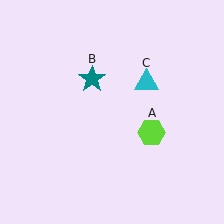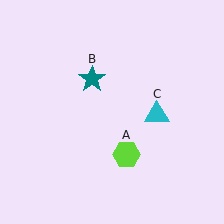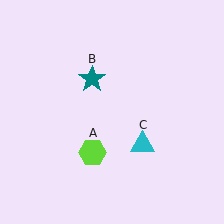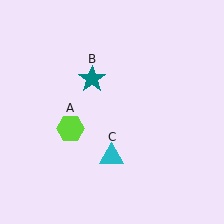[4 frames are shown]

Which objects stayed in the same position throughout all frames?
Teal star (object B) remained stationary.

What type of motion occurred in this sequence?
The lime hexagon (object A), cyan triangle (object C) rotated clockwise around the center of the scene.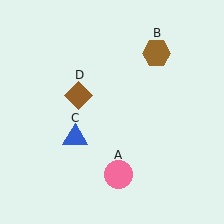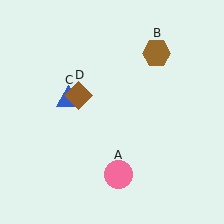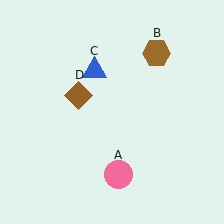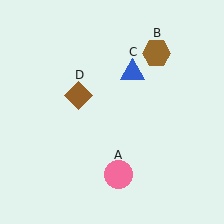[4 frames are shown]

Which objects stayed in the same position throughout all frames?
Pink circle (object A) and brown hexagon (object B) and brown diamond (object D) remained stationary.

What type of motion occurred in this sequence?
The blue triangle (object C) rotated clockwise around the center of the scene.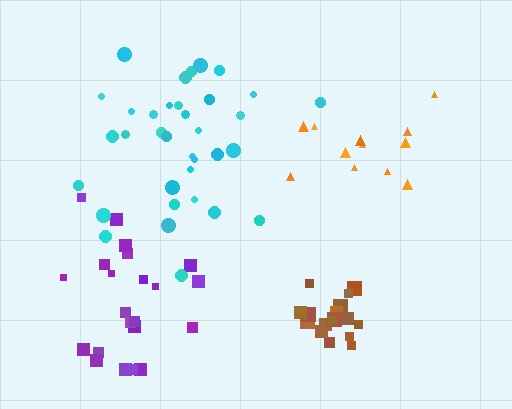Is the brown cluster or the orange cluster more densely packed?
Brown.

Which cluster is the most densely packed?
Brown.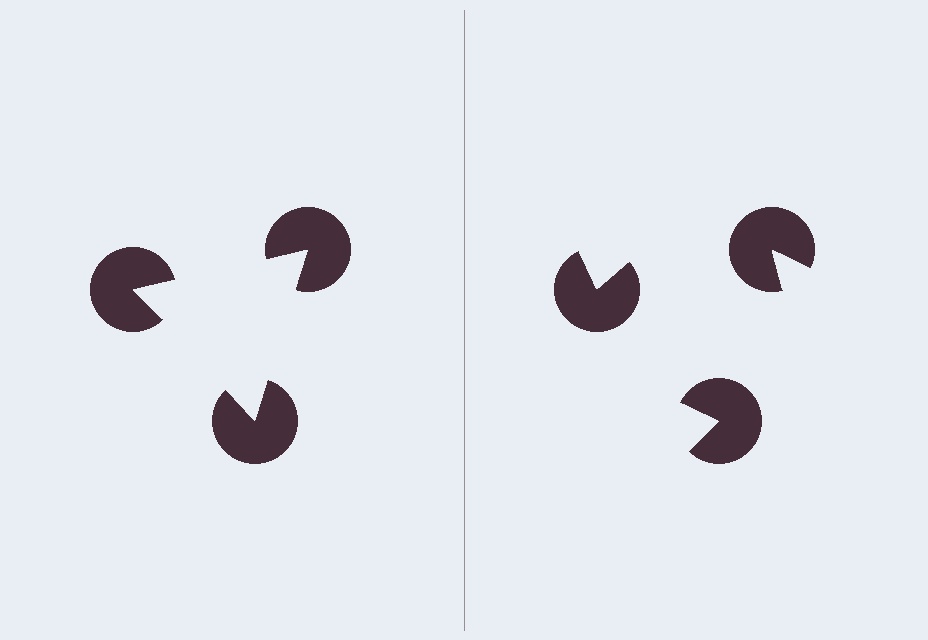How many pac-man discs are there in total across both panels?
6 — 3 on each side.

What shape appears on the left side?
An illusory triangle.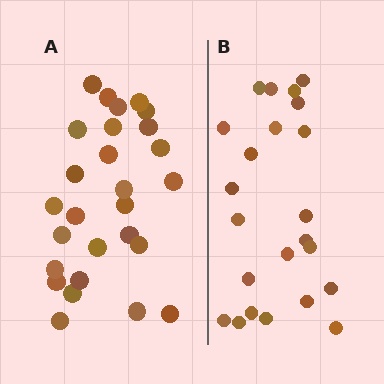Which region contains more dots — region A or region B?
Region A (the left region) has more dots.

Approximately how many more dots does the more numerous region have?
Region A has about 4 more dots than region B.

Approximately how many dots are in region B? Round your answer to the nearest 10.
About 20 dots. (The exact count is 23, which rounds to 20.)